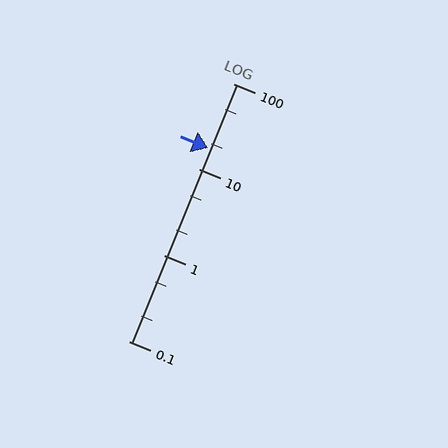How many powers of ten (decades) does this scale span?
The scale spans 3 decades, from 0.1 to 100.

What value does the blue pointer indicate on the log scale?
The pointer indicates approximately 18.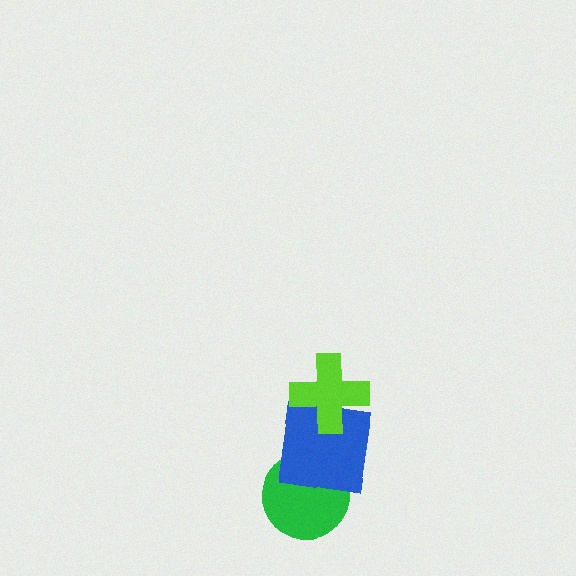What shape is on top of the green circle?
The blue square is on top of the green circle.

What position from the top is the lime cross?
The lime cross is 1st from the top.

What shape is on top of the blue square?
The lime cross is on top of the blue square.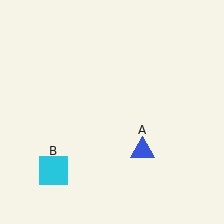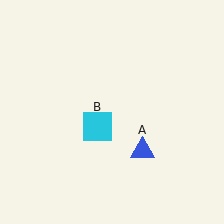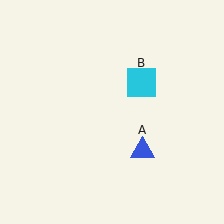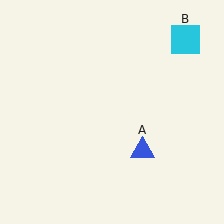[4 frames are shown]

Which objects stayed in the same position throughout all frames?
Blue triangle (object A) remained stationary.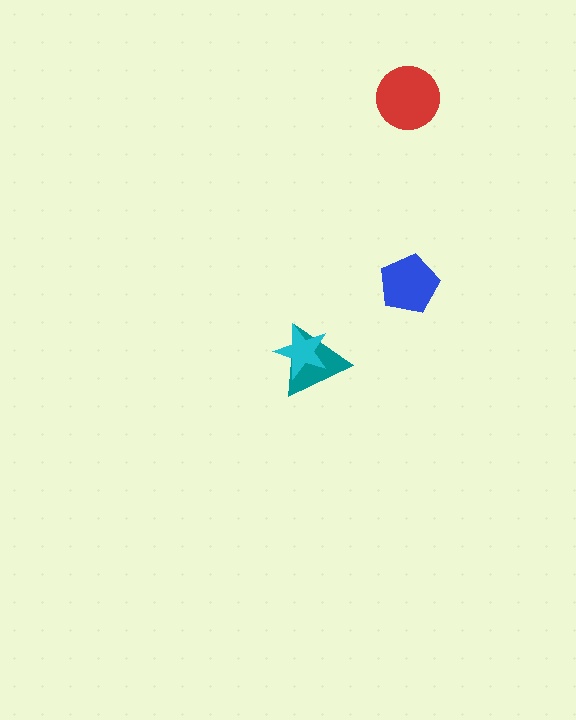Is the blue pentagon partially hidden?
No, no other shape covers it.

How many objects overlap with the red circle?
0 objects overlap with the red circle.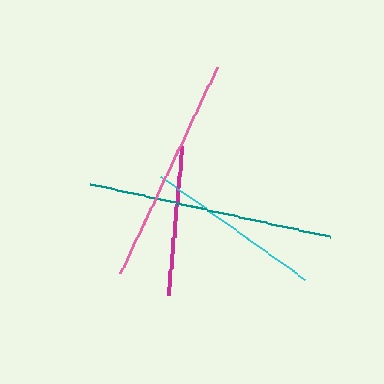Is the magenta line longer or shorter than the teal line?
The teal line is longer than the magenta line.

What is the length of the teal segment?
The teal segment is approximately 245 pixels long.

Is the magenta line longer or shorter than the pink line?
The pink line is longer than the magenta line.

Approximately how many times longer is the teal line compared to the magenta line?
The teal line is approximately 1.6 times the length of the magenta line.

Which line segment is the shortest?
The magenta line is the shortest at approximately 150 pixels.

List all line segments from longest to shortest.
From longest to shortest: teal, pink, cyan, magenta.